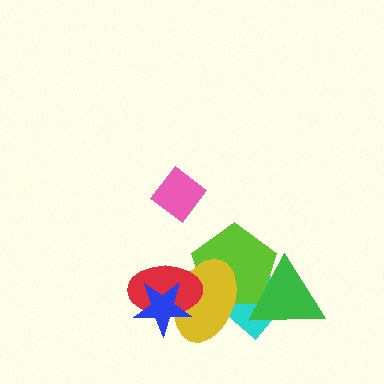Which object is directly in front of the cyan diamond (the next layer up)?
The lime pentagon is directly in front of the cyan diamond.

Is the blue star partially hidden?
No, no other shape covers it.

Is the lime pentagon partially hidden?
Yes, it is partially covered by another shape.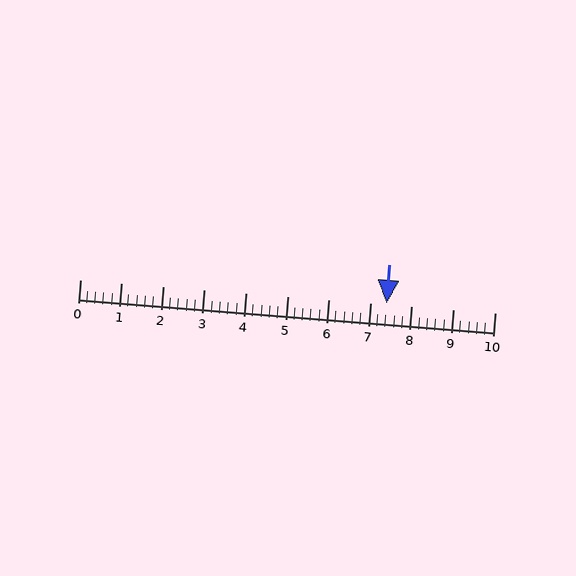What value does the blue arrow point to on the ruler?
The blue arrow points to approximately 7.4.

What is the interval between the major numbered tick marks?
The major tick marks are spaced 1 units apart.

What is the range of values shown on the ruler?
The ruler shows values from 0 to 10.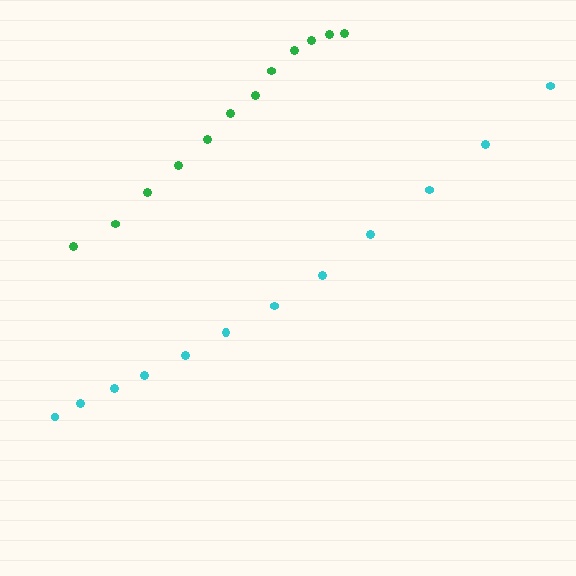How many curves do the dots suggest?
There are 2 distinct paths.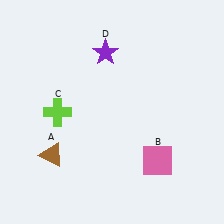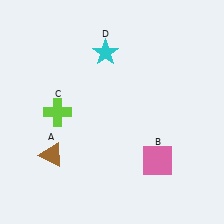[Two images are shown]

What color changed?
The star (D) changed from purple in Image 1 to cyan in Image 2.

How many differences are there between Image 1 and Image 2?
There is 1 difference between the two images.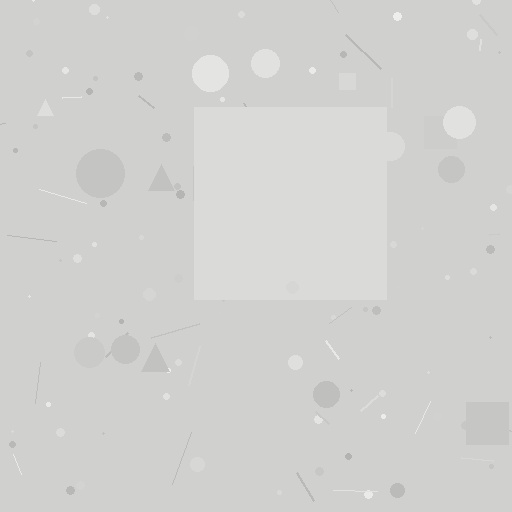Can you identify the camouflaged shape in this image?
The camouflaged shape is a square.